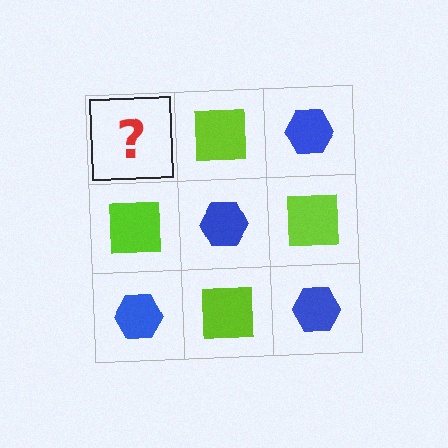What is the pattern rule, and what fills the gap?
The rule is that it alternates blue hexagon and lime square in a checkerboard pattern. The gap should be filled with a blue hexagon.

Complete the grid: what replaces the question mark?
The question mark should be replaced with a blue hexagon.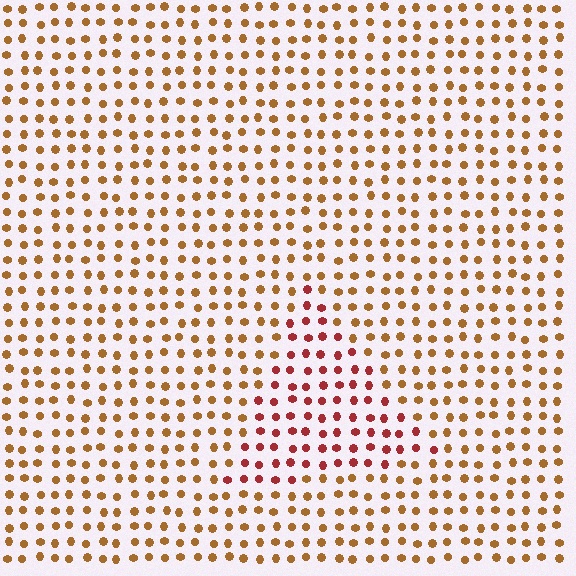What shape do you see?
I see a triangle.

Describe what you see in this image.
The image is filled with small brown elements in a uniform arrangement. A triangle-shaped region is visible where the elements are tinted to a slightly different hue, forming a subtle color boundary.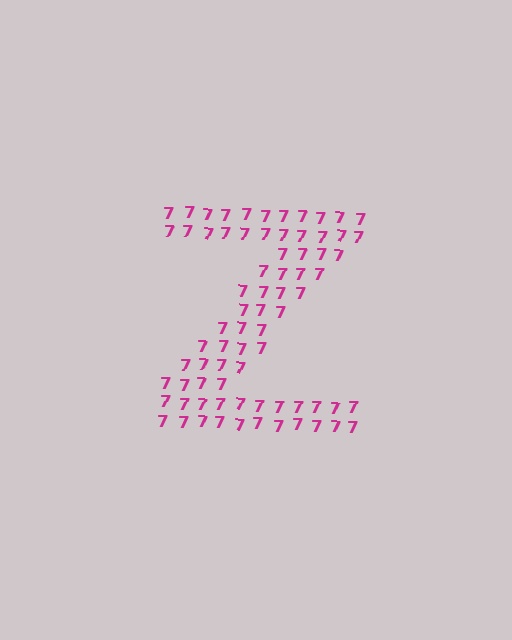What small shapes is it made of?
It is made of small digit 7's.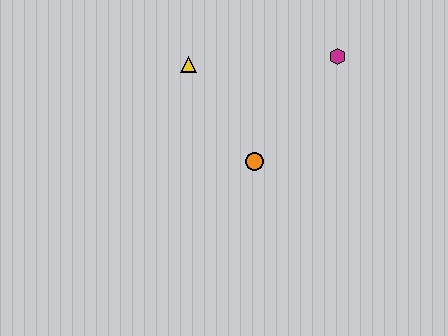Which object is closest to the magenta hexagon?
The orange circle is closest to the magenta hexagon.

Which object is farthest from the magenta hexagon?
The yellow triangle is farthest from the magenta hexagon.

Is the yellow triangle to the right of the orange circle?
No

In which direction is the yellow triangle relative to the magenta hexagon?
The yellow triangle is to the left of the magenta hexagon.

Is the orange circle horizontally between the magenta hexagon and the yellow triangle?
Yes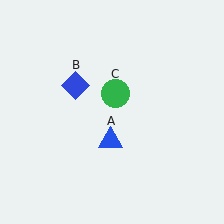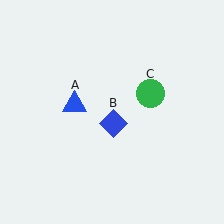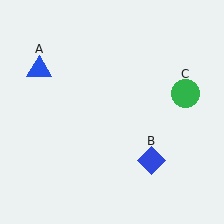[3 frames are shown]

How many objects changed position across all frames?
3 objects changed position: blue triangle (object A), blue diamond (object B), green circle (object C).